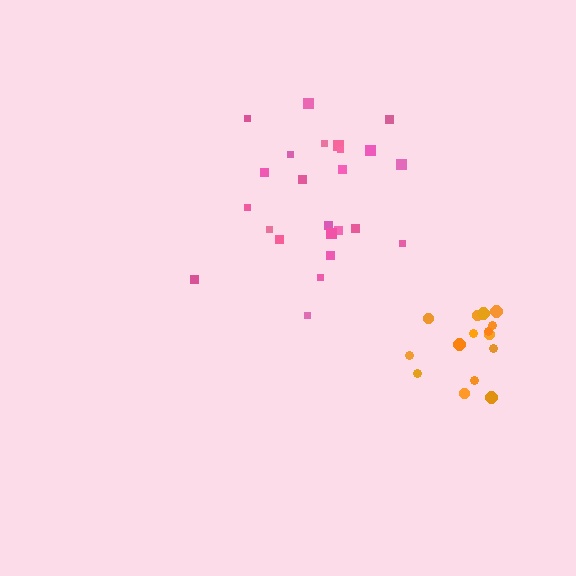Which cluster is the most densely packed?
Orange.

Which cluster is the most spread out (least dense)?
Pink.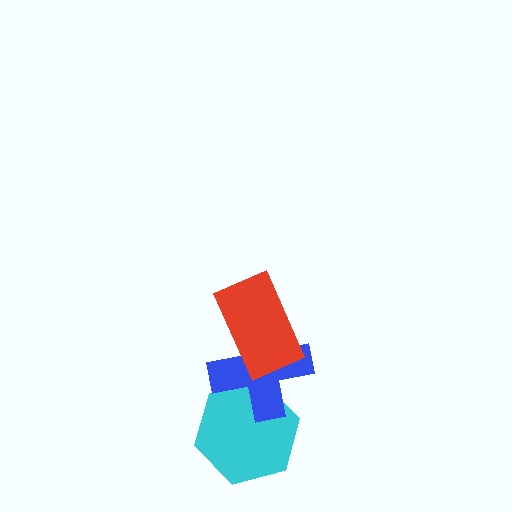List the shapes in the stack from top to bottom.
From top to bottom: the red rectangle, the blue cross, the cyan hexagon.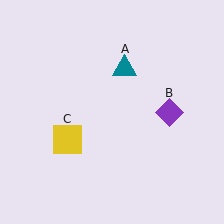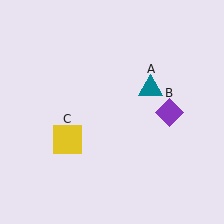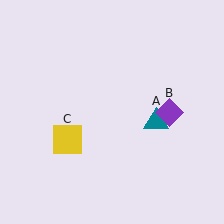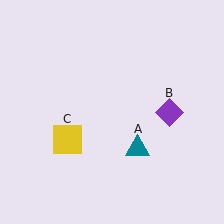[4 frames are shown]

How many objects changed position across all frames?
1 object changed position: teal triangle (object A).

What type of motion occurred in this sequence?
The teal triangle (object A) rotated clockwise around the center of the scene.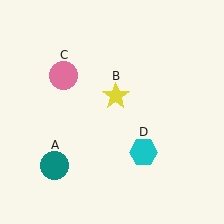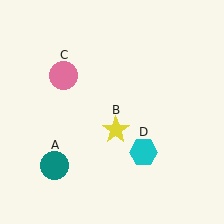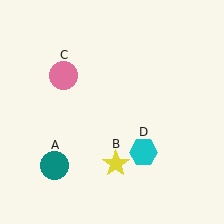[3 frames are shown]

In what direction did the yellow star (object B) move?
The yellow star (object B) moved down.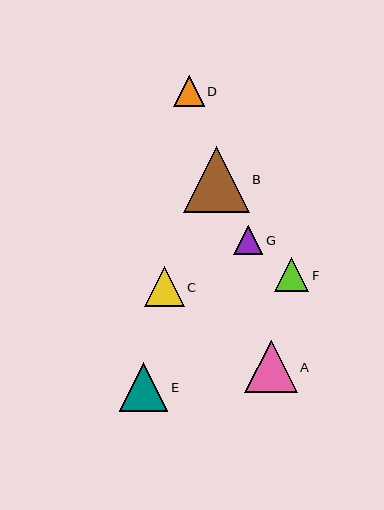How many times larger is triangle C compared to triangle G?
Triangle C is approximately 1.4 times the size of triangle G.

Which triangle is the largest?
Triangle B is the largest with a size of approximately 66 pixels.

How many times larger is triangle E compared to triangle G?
Triangle E is approximately 1.7 times the size of triangle G.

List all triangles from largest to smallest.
From largest to smallest: B, A, E, C, F, D, G.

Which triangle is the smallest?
Triangle G is the smallest with a size of approximately 29 pixels.